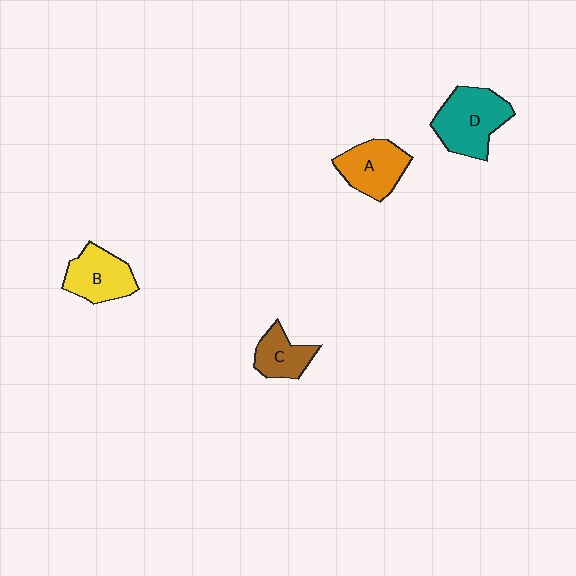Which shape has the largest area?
Shape D (teal).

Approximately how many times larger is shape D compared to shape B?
Approximately 1.3 times.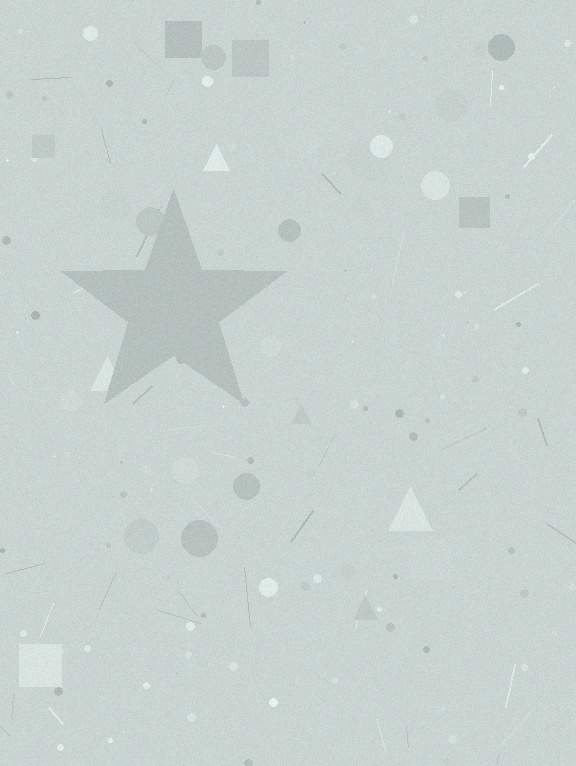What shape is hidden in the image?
A star is hidden in the image.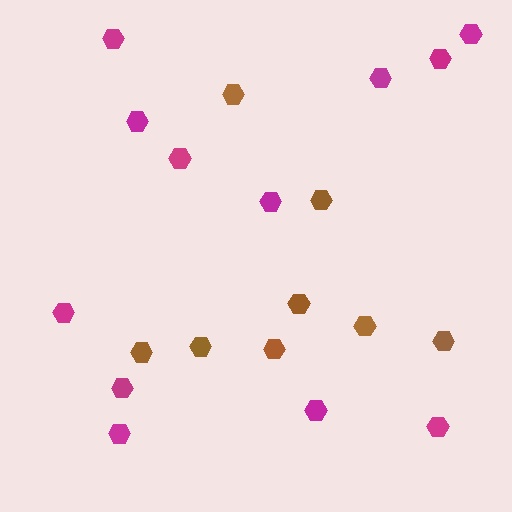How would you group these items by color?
There are 2 groups: one group of brown hexagons (8) and one group of magenta hexagons (12).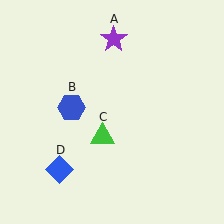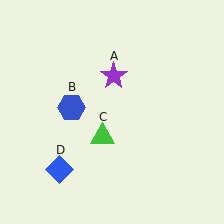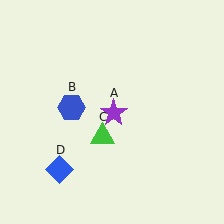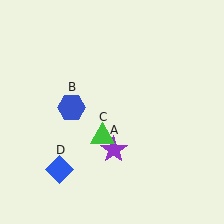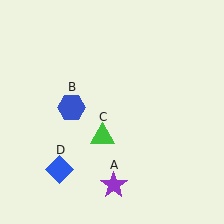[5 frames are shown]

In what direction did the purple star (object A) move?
The purple star (object A) moved down.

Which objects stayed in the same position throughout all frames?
Blue hexagon (object B) and green triangle (object C) and blue diamond (object D) remained stationary.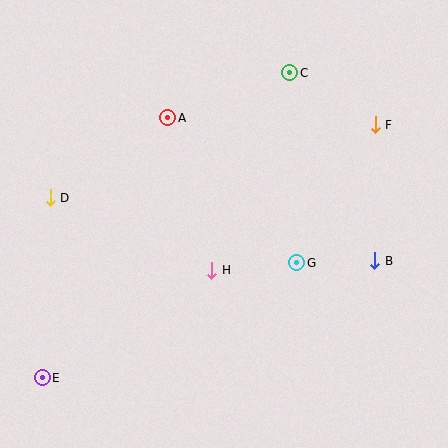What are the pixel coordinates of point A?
Point A is at (168, 118).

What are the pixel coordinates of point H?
Point H is at (212, 270).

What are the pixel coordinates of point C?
Point C is at (290, 73).